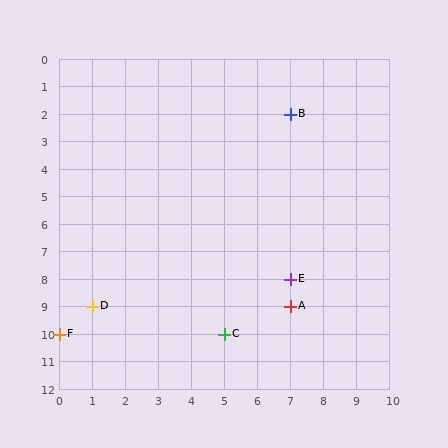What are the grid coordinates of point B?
Point B is at grid coordinates (7, 2).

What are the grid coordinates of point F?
Point F is at grid coordinates (0, 10).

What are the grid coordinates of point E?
Point E is at grid coordinates (7, 8).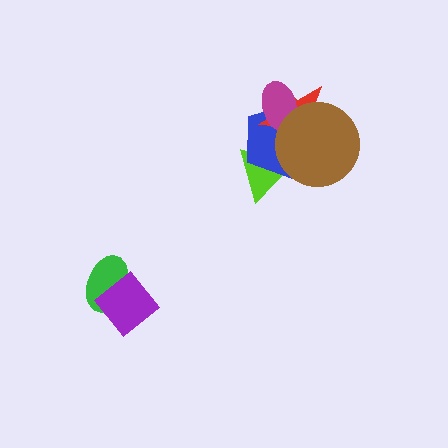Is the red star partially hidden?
Yes, it is partially covered by another shape.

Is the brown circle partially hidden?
No, no other shape covers it.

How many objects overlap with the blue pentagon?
4 objects overlap with the blue pentagon.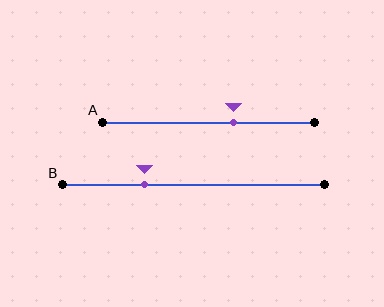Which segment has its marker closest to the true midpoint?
Segment A has its marker closest to the true midpoint.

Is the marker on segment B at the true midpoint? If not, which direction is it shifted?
No, the marker on segment B is shifted to the left by about 18% of the segment length.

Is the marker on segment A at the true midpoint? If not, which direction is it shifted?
No, the marker on segment A is shifted to the right by about 12% of the segment length.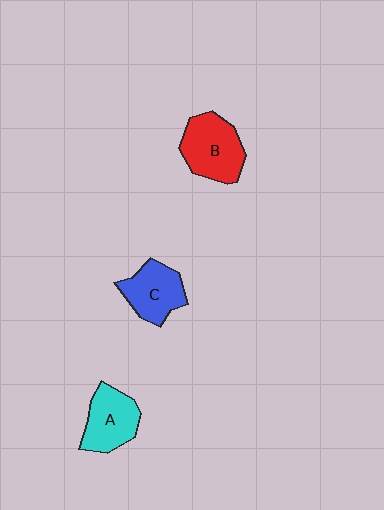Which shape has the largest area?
Shape B (red).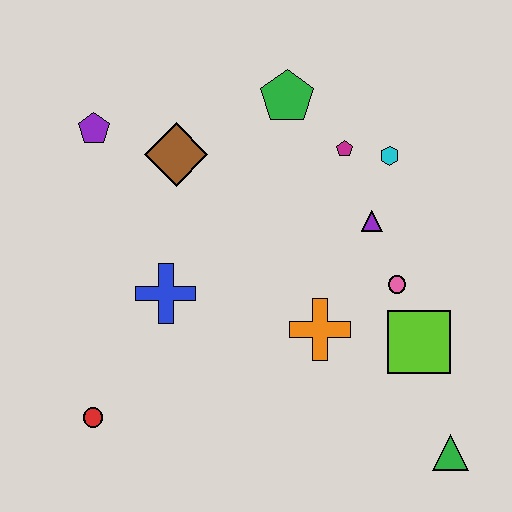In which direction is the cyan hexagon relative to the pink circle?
The cyan hexagon is above the pink circle.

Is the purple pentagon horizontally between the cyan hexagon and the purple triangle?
No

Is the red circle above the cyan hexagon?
No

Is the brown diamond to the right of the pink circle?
No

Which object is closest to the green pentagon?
The magenta pentagon is closest to the green pentagon.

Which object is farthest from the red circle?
The cyan hexagon is farthest from the red circle.